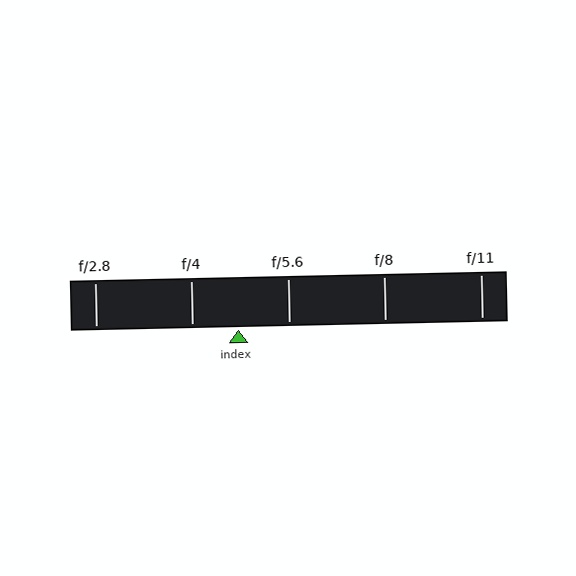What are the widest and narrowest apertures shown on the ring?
The widest aperture shown is f/2.8 and the narrowest is f/11.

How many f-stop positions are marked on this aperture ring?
There are 5 f-stop positions marked.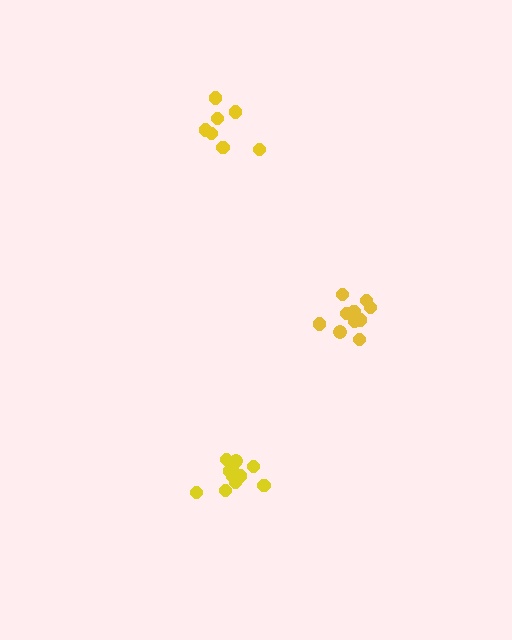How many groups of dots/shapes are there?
There are 3 groups.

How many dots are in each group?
Group 1: 7 dots, Group 2: 11 dots, Group 3: 10 dots (28 total).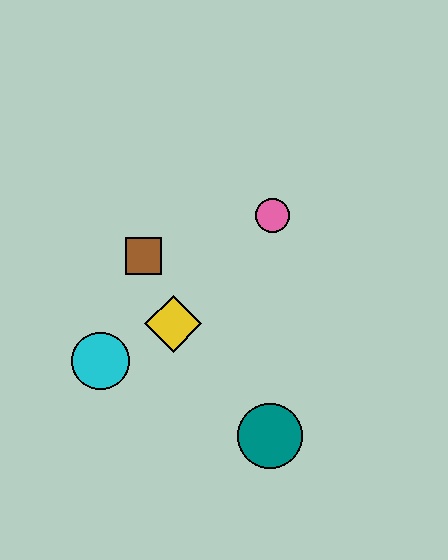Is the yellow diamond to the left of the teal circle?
Yes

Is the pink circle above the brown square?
Yes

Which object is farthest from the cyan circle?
The pink circle is farthest from the cyan circle.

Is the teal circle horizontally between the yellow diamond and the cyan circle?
No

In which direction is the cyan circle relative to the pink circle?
The cyan circle is to the left of the pink circle.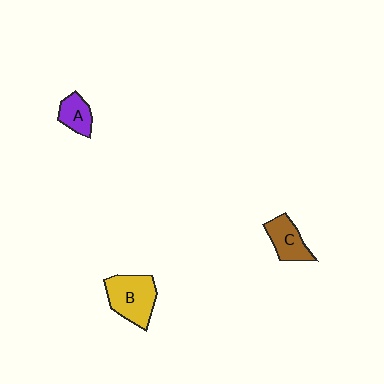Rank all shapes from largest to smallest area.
From largest to smallest: B (yellow), C (brown), A (purple).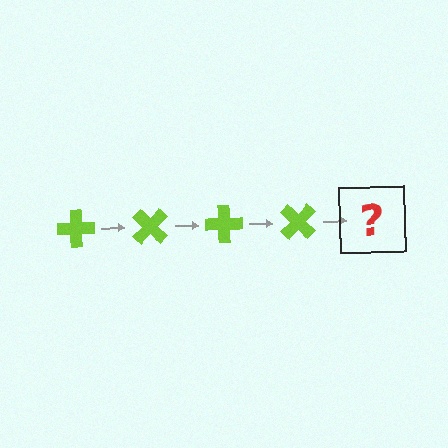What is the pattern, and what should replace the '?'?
The pattern is that the cross rotates 45 degrees each step. The '?' should be a lime cross rotated 180 degrees.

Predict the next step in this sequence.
The next step is a lime cross rotated 180 degrees.